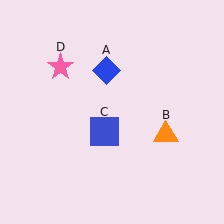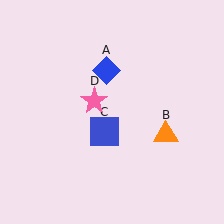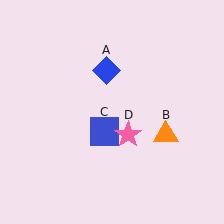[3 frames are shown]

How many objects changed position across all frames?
1 object changed position: pink star (object D).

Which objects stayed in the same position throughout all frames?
Blue diamond (object A) and orange triangle (object B) and blue square (object C) remained stationary.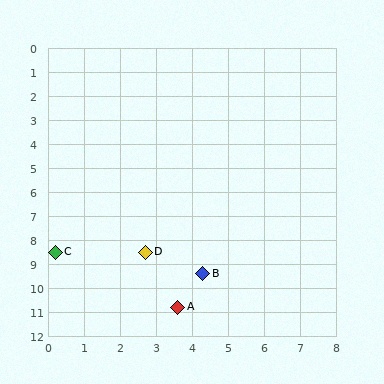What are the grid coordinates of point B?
Point B is at approximately (4.3, 9.4).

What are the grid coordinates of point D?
Point D is at approximately (2.7, 8.5).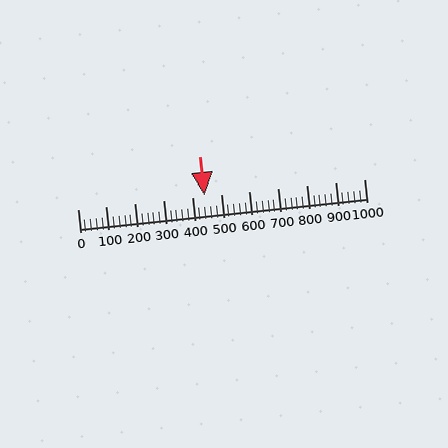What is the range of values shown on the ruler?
The ruler shows values from 0 to 1000.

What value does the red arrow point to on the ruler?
The red arrow points to approximately 442.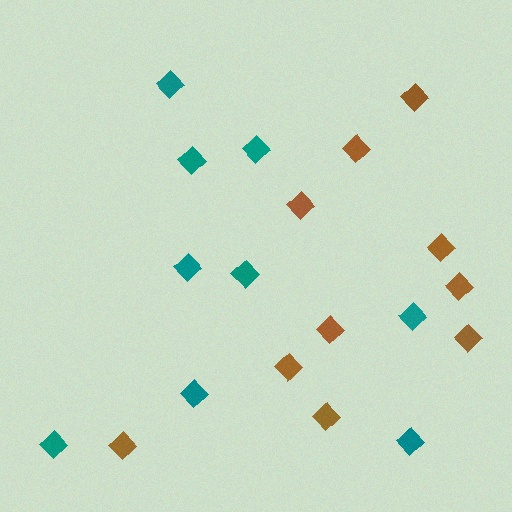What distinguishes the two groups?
There are 2 groups: one group of teal diamonds (9) and one group of brown diamonds (10).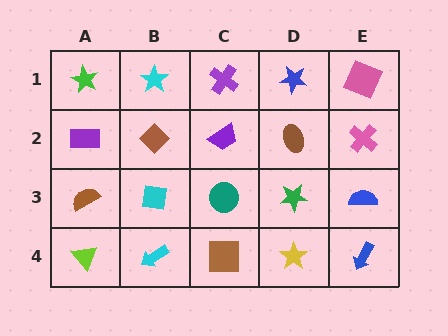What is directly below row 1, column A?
A purple rectangle.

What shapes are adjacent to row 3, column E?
A pink cross (row 2, column E), a blue arrow (row 4, column E), a green star (row 3, column D).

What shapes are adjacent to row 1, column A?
A purple rectangle (row 2, column A), a cyan star (row 1, column B).